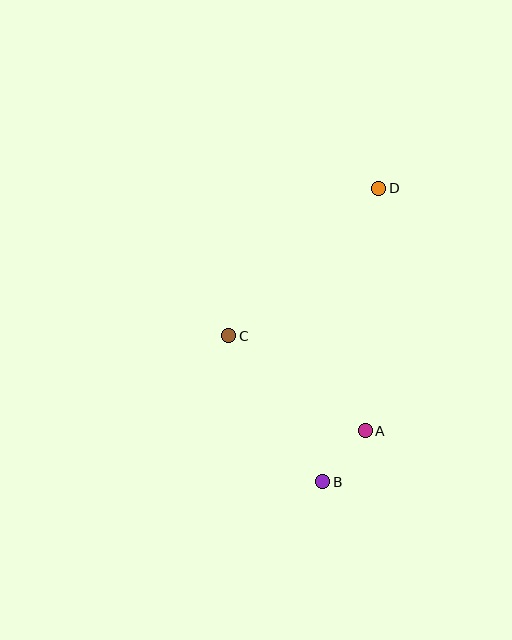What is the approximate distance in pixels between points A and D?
The distance between A and D is approximately 243 pixels.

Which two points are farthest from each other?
Points B and D are farthest from each other.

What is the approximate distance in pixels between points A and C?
The distance between A and C is approximately 166 pixels.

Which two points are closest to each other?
Points A and B are closest to each other.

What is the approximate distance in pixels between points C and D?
The distance between C and D is approximately 210 pixels.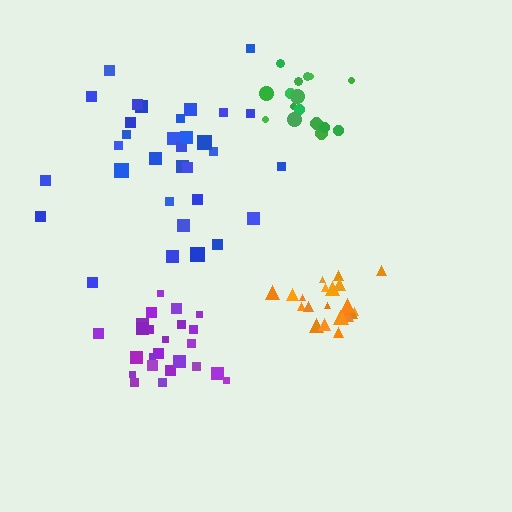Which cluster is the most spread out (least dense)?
Blue.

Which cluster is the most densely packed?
Orange.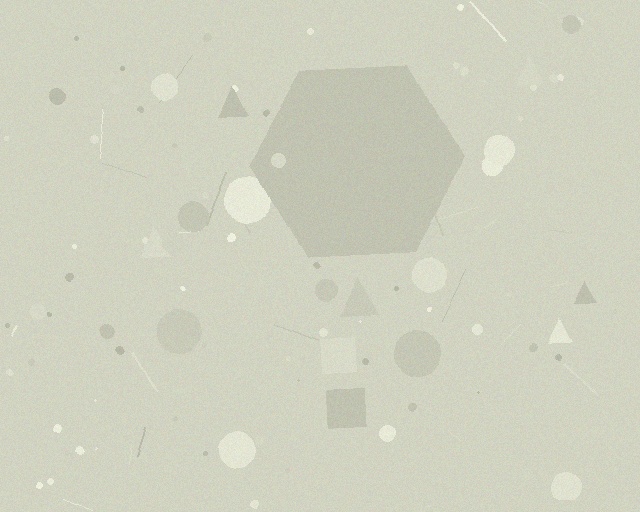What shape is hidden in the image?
A hexagon is hidden in the image.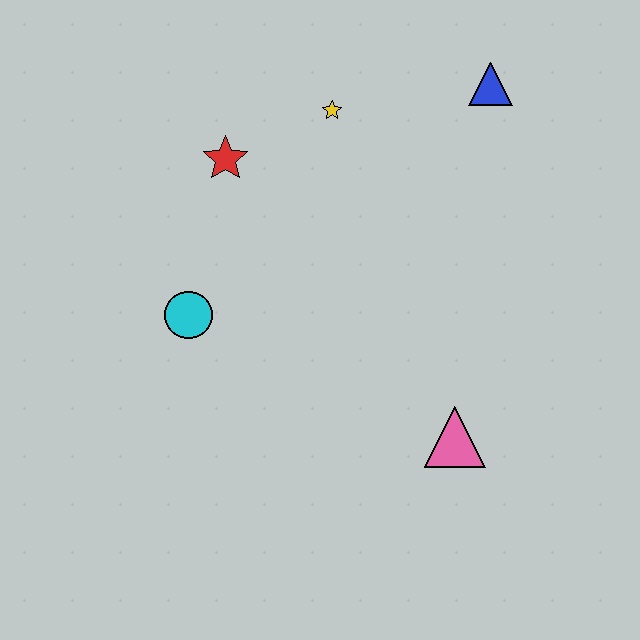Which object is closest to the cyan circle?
The red star is closest to the cyan circle.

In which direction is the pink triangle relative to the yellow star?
The pink triangle is below the yellow star.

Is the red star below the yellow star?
Yes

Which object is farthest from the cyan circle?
The blue triangle is farthest from the cyan circle.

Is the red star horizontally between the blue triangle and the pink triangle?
No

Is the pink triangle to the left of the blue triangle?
Yes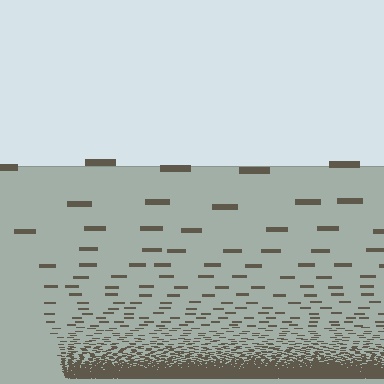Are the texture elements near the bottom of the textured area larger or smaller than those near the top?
Smaller. The gradient is inverted — elements near the bottom are smaller and denser.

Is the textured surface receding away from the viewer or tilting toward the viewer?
The surface appears to tilt toward the viewer. Texture elements get larger and sparser toward the top.